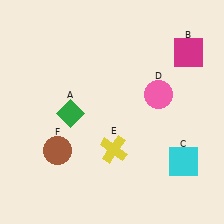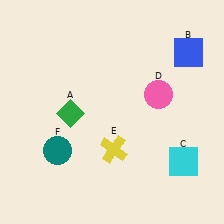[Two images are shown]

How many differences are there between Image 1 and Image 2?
There are 2 differences between the two images.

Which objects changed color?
B changed from magenta to blue. F changed from brown to teal.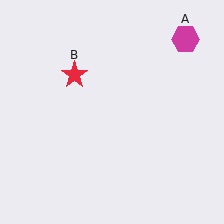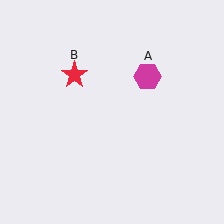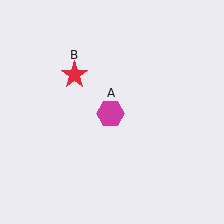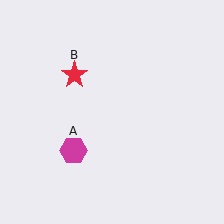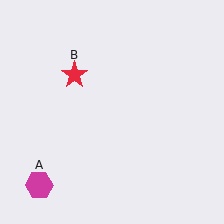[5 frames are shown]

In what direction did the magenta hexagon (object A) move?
The magenta hexagon (object A) moved down and to the left.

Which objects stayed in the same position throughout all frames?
Red star (object B) remained stationary.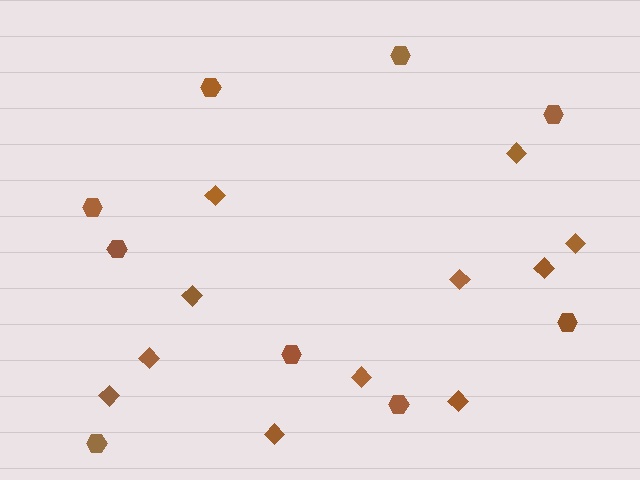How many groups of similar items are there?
There are 2 groups: one group of diamonds (11) and one group of hexagons (9).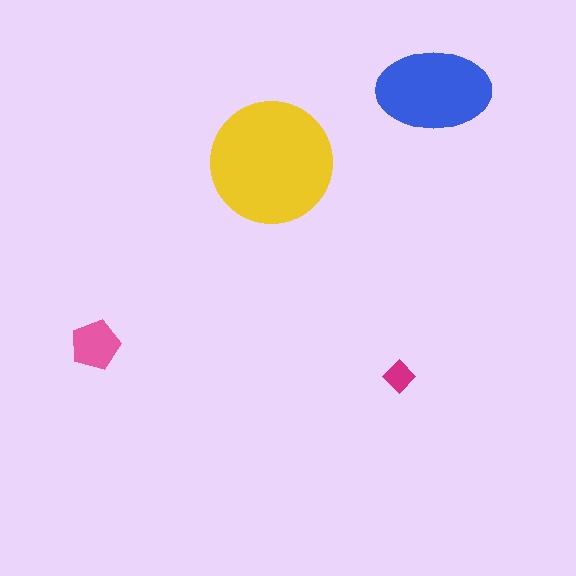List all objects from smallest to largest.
The magenta diamond, the pink pentagon, the blue ellipse, the yellow circle.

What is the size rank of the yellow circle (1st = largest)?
1st.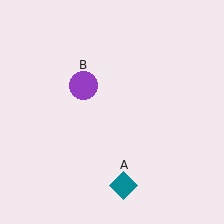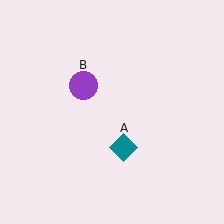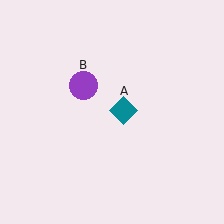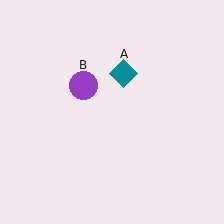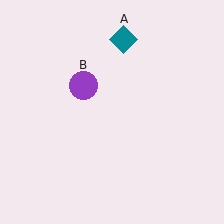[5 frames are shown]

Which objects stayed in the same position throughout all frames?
Purple circle (object B) remained stationary.